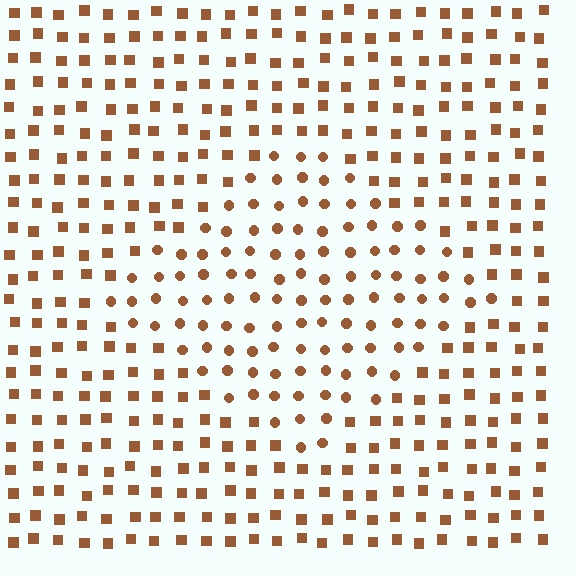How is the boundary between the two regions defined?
The boundary is defined by a change in element shape: circles inside vs. squares outside. All elements share the same color and spacing.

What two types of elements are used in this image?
The image uses circles inside the diamond region and squares outside it.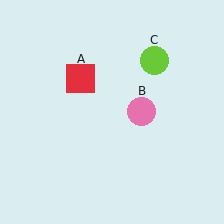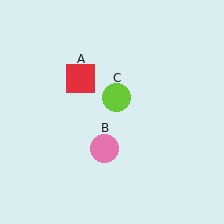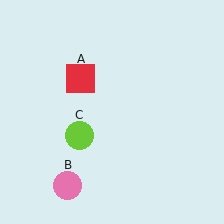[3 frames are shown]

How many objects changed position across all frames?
2 objects changed position: pink circle (object B), lime circle (object C).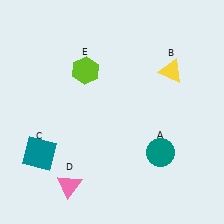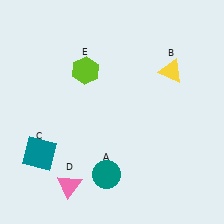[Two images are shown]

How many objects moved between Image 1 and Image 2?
1 object moved between the two images.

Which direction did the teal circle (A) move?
The teal circle (A) moved left.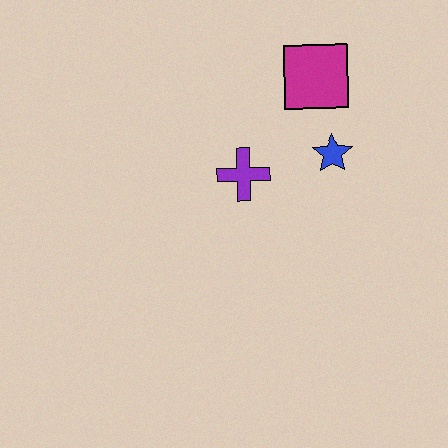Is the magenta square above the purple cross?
Yes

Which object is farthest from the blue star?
The purple cross is farthest from the blue star.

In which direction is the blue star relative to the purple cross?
The blue star is to the right of the purple cross.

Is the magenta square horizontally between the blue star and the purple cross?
Yes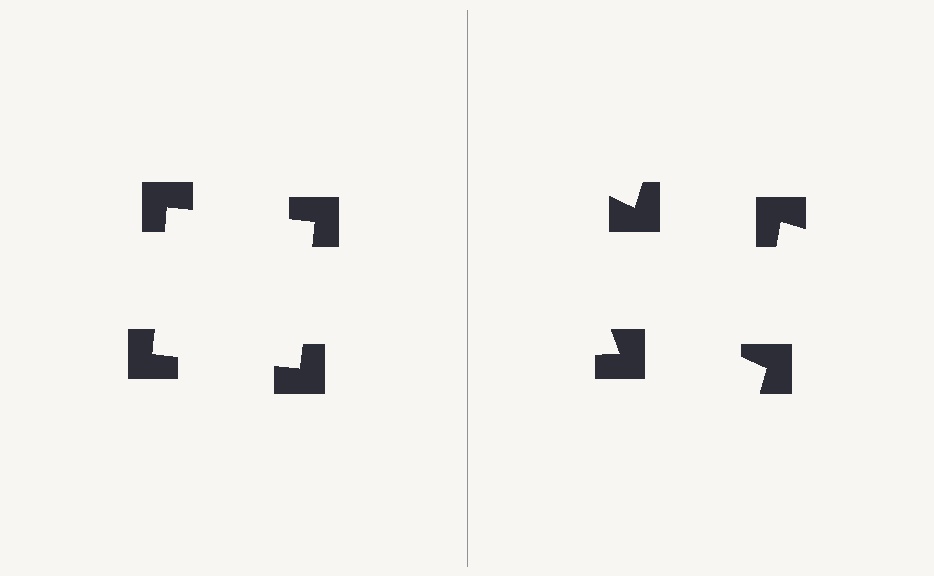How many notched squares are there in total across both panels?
8 — 4 on each side.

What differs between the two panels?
The notched squares are positioned identically on both sides; only the wedge orientations differ. On the left they align to a square; on the right they are misaligned.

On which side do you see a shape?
An illusory square appears on the left side. On the right side the wedge cuts are rotated, so no coherent shape forms.